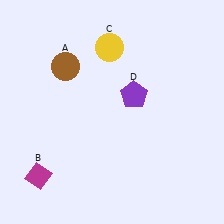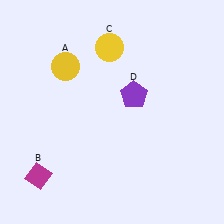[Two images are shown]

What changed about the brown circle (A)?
In Image 1, A is brown. In Image 2, it changed to yellow.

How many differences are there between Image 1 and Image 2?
There is 1 difference between the two images.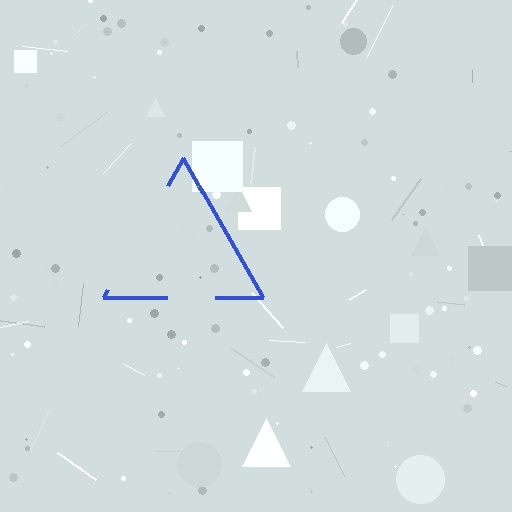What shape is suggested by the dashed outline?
The dashed outline suggests a triangle.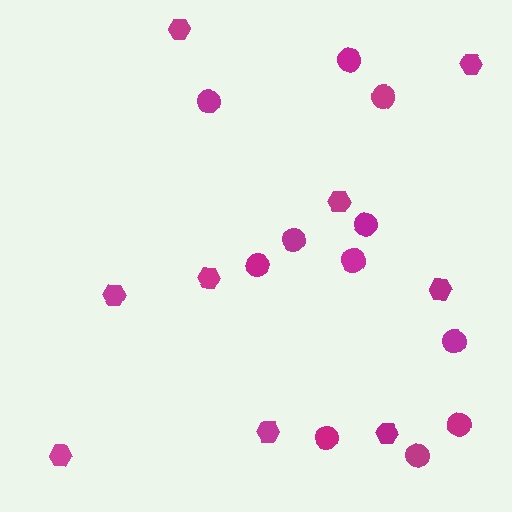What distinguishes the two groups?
There are 2 groups: one group of circles (11) and one group of hexagons (9).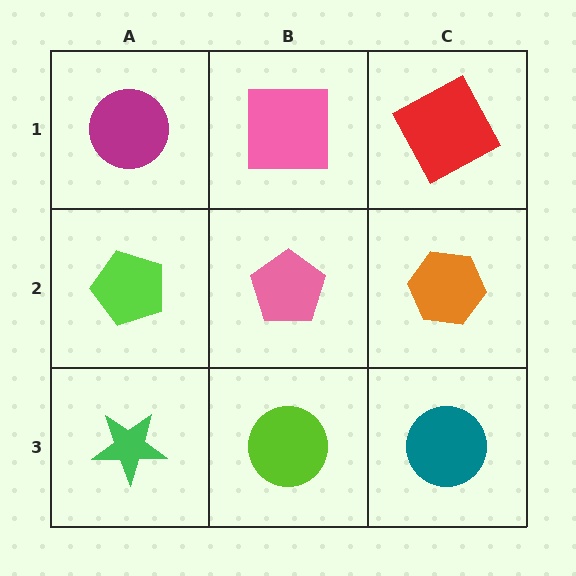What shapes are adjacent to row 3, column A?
A lime pentagon (row 2, column A), a lime circle (row 3, column B).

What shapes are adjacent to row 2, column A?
A magenta circle (row 1, column A), a green star (row 3, column A), a pink pentagon (row 2, column B).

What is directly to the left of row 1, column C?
A pink square.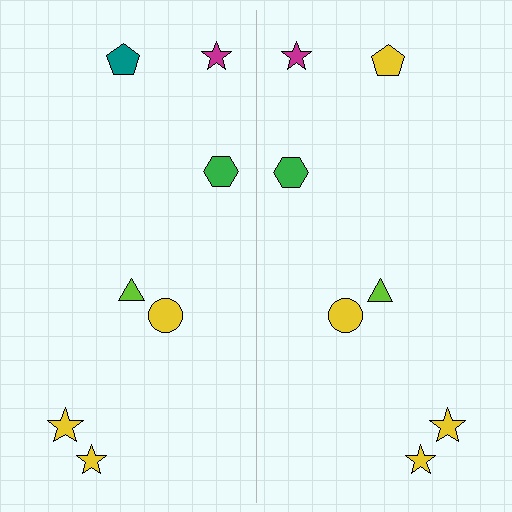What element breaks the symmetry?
The yellow pentagon on the right side breaks the symmetry — its mirror counterpart is teal.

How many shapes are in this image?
There are 14 shapes in this image.